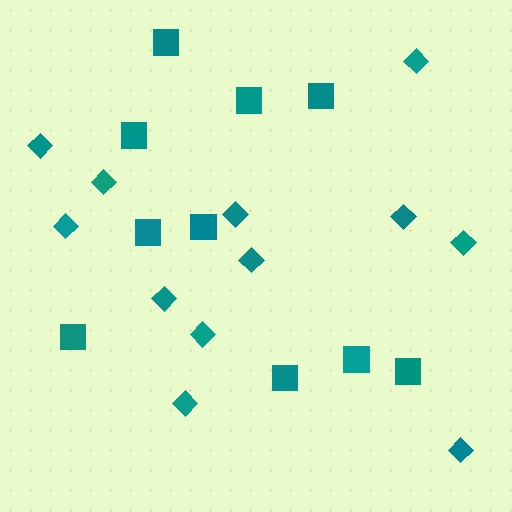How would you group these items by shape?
There are 2 groups: one group of squares (10) and one group of diamonds (12).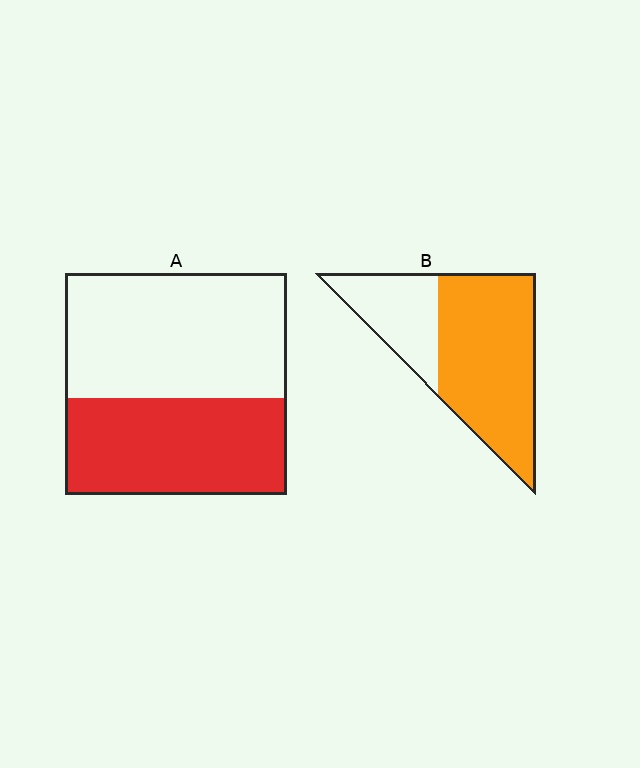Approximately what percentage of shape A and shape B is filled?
A is approximately 45% and B is approximately 70%.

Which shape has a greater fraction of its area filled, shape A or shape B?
Shape B.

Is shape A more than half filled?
No.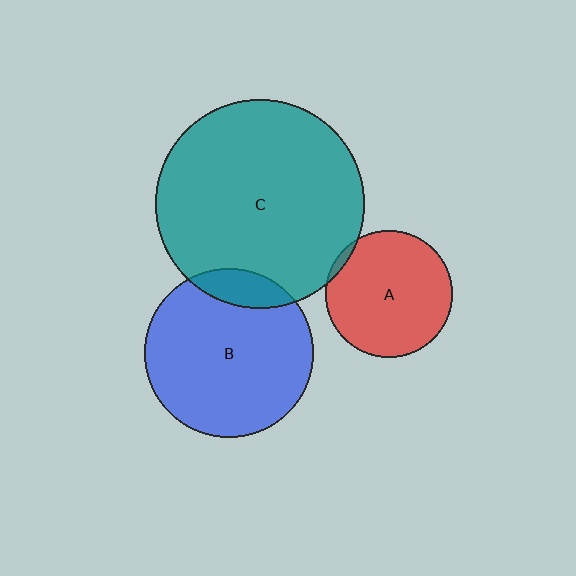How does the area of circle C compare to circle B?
Approximately 1.5 times.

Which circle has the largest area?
Circle C (teal).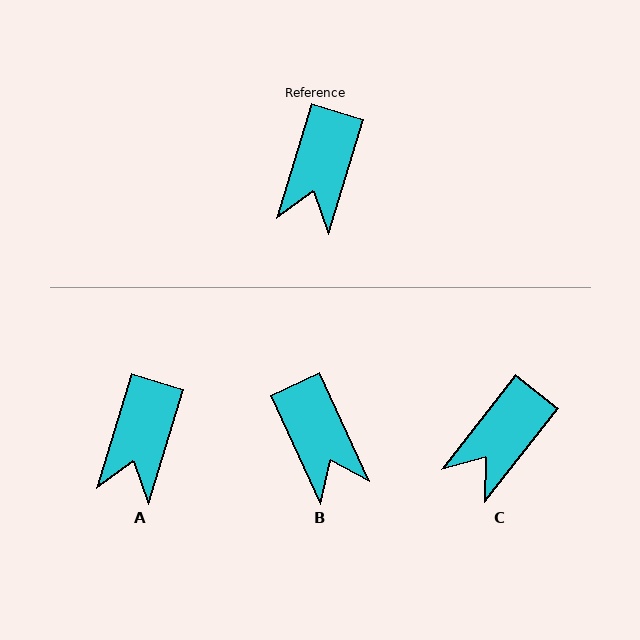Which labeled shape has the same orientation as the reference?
A.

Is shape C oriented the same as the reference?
No, it is off by about 21 degrees.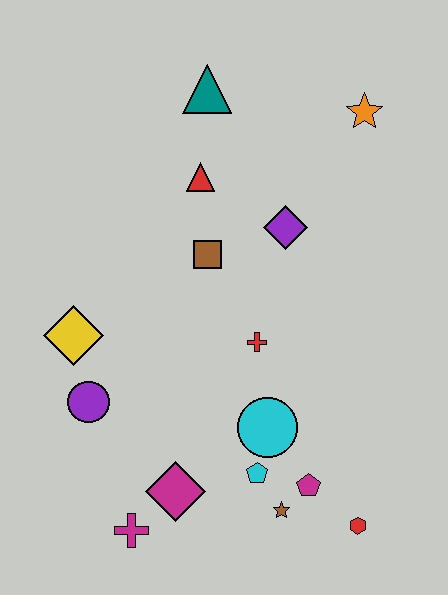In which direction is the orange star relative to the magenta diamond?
The orange star is above the magenta diamond.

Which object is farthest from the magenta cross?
The orange star is farthest from the magenta cross.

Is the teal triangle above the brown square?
Yes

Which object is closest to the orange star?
The purple diamond is closest to the orange star.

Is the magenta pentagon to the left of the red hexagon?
Yes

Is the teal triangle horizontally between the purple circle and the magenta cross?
No